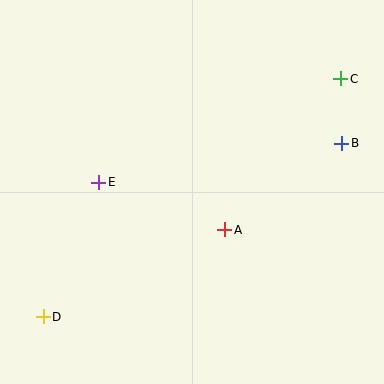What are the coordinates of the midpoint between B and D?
The midpoint between B and D is at (192, 230).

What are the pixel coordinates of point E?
Point E is at (99, 182).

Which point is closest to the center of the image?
Point A at (225, 230) is closest to the center.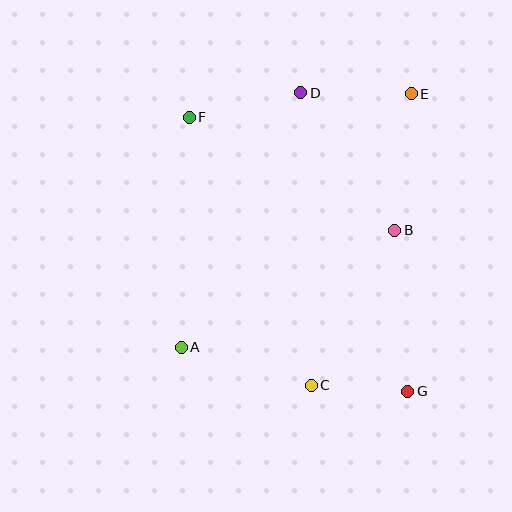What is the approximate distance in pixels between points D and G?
The distance between D and G is approximately 317 pixels.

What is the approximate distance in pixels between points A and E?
The distance between A and E is approximately 342 pixels.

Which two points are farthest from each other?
Points F and G are farthest from each other.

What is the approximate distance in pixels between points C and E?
The distance between C and E is approximately 308 pixels.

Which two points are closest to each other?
Points C and G are closest to each other.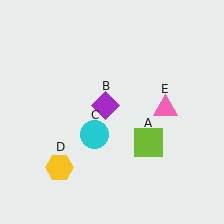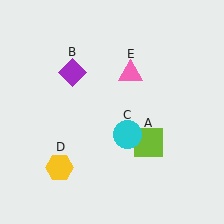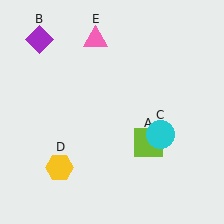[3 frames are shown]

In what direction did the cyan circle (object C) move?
The cyan circle (object C) moved right.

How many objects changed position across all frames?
3 objects changed position: purple diamond (object B), cyan circle (object C), pink triangle (object E).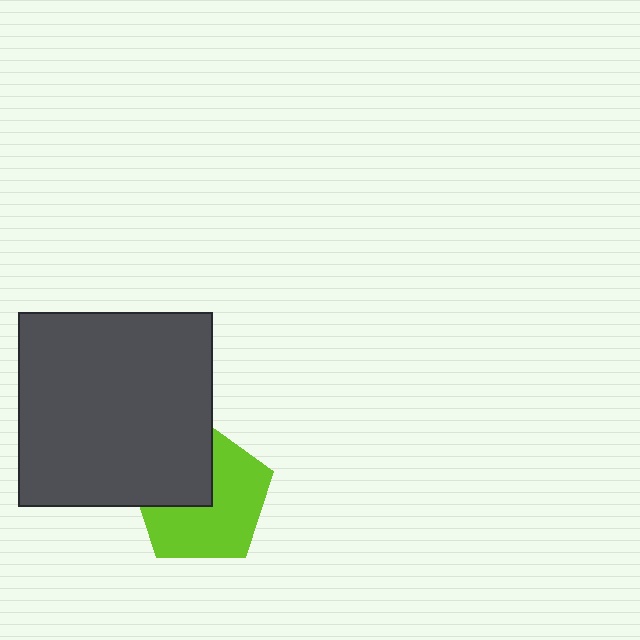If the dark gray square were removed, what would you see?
You would see the complete lime pentagon.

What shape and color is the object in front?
The object in front is a dark gray square.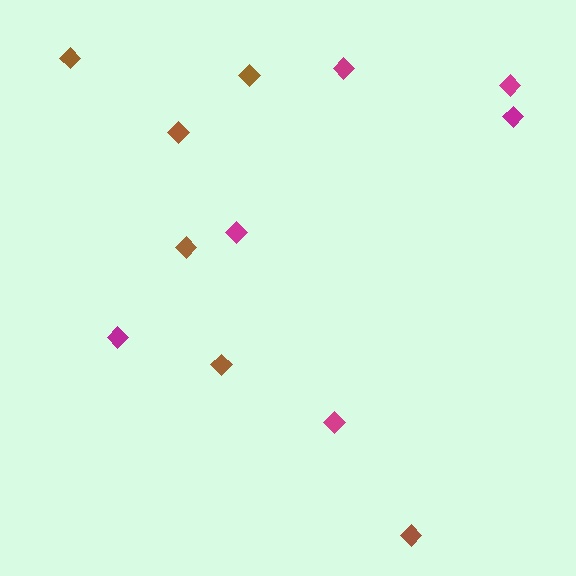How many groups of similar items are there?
There are 2 groups: one group of magenta diamonds (6) and one group of brown diamonds (6).